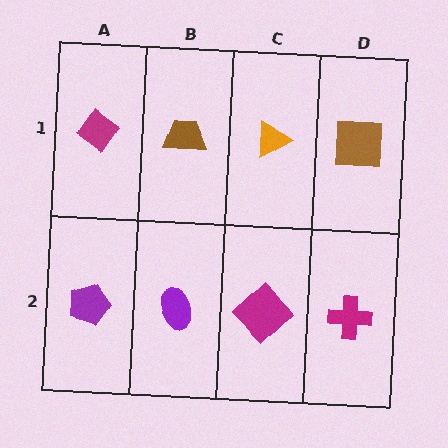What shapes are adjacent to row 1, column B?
A purple ellipse (row 2, column B), a magenta diamond (row 1, column A), an orange triangle (row 1, column C).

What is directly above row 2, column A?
A magenta diamond.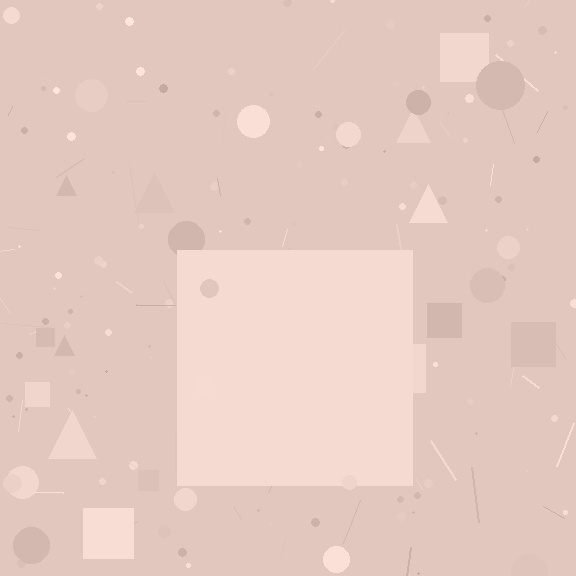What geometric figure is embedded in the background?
A square is embedded in the background.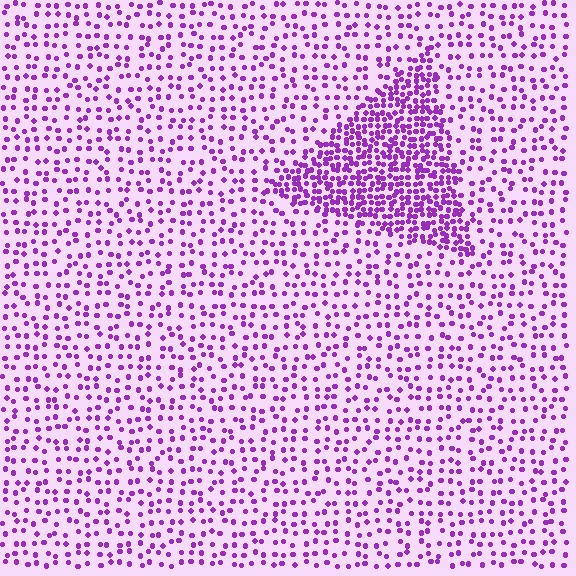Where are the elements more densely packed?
The elements are more densely packed inside the triangle boundary.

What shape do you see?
I see a triangle.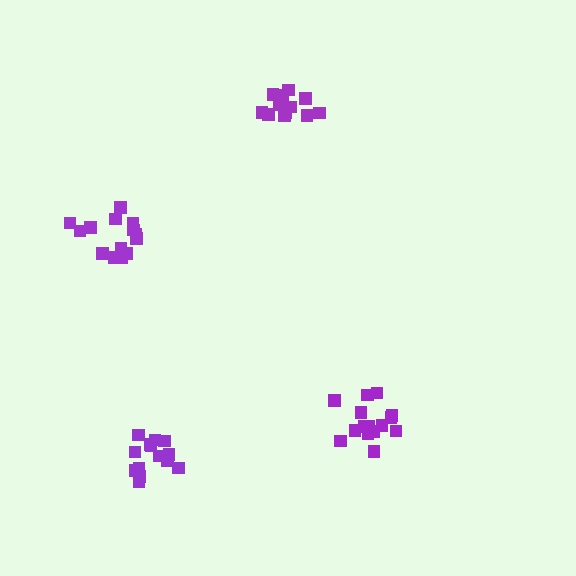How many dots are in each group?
Group 1: 12 dots, Group 2: 15 dots, Group 3: 14 dots, Group 4: 14 dots (55 total).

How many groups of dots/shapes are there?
There are 4 groups.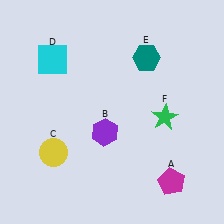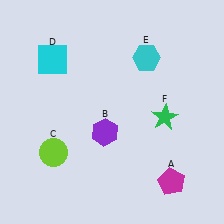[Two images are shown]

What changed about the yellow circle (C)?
In Image 1, C is yellow. In Image 2, it changed to lime.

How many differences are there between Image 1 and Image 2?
There are 2 differences between the two images.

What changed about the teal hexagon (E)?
In Image 1, E is teal. In Image 2, it changed to cyan.